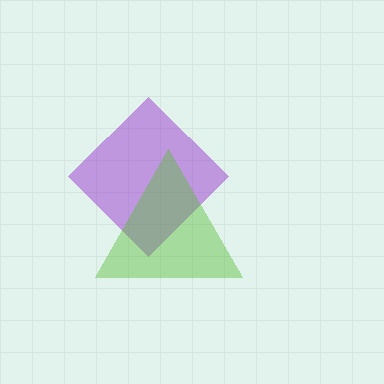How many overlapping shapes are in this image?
There are 2 overlapping shapes in the image.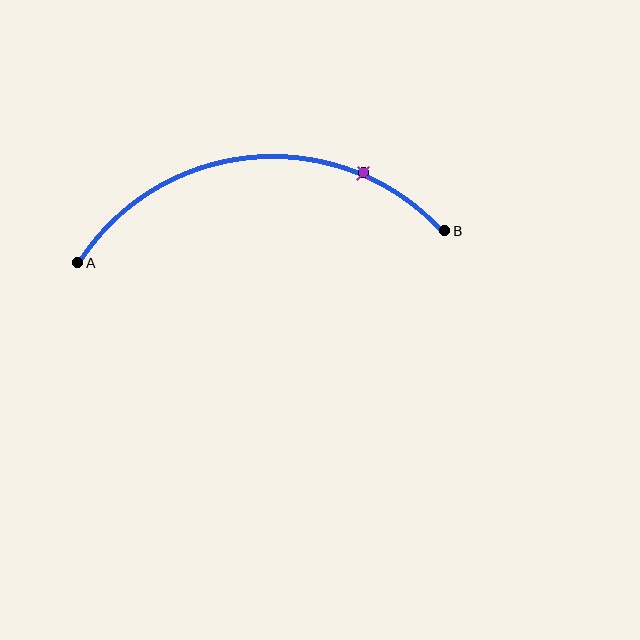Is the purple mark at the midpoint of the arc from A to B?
No. The purple mark lies on the arc but is closer to endpoint B. The arc midpoint would be at the point on the curve equidistant along the arc from both A and B.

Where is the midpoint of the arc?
The arc midpoint is the point on the curve farthest from the straight line joining A and B. It sits above that line.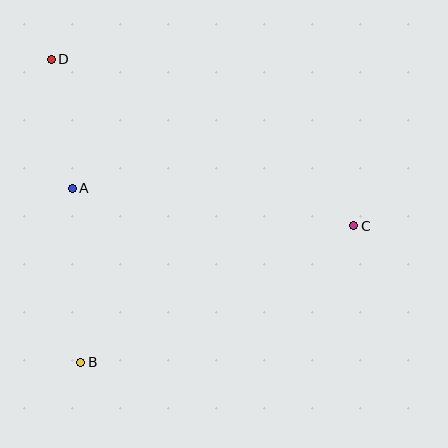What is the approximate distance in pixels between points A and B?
The distance between A and B is approximately 174 pixels.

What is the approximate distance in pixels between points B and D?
The distance between B and D is approximately 305 pixels.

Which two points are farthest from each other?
Points C and D are farthest from each other.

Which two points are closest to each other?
Points A and D are closest to each other.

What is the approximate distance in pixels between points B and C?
The distance between B and C is approximately 305 pixels.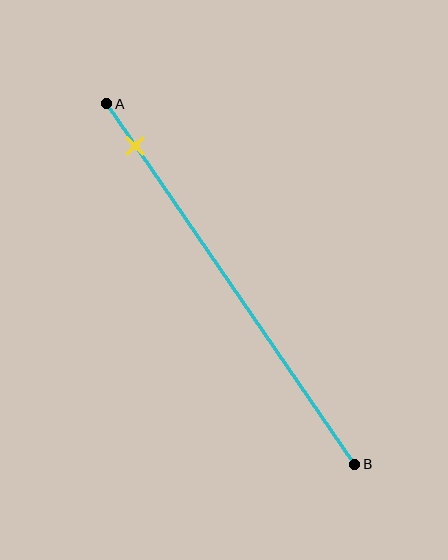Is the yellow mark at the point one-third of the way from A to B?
No, the mark is at about 10% from A, not at the 33% one-third point.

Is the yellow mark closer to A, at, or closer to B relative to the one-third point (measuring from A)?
The yellow mark is closer to point A than the one-third point of segment AB.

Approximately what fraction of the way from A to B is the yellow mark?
The yellow mark is approximately 10% of the way from A to B.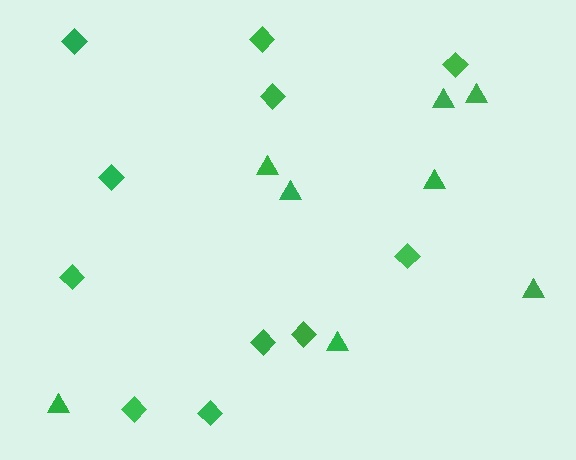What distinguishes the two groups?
There are 2 groups: one group of triangles (8) and one group of diamonds (11).